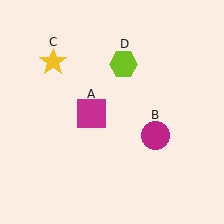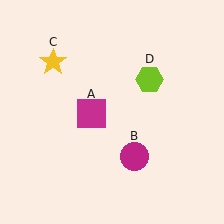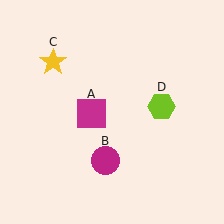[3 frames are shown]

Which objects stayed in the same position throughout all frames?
Magenta square (object A) and yellow star (object C) remained stationary.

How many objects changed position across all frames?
2 objects changed position: magenta circle (object B), lime hexagon (object D).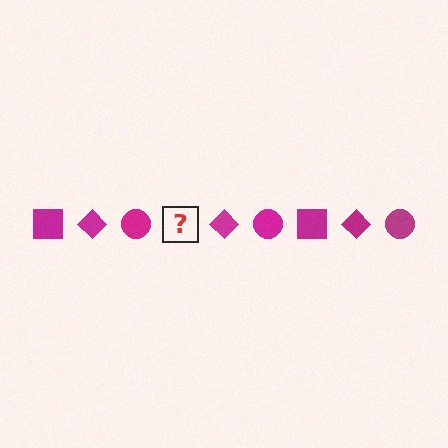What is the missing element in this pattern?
The missing element is a magenta square.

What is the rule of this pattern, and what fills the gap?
The rule is that the pattern cycles through square, diamond, circle shapes in magenta. The gap should be filled with a magenta square.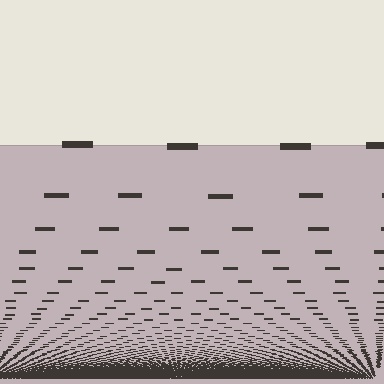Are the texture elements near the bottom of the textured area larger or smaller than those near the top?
Smaller. The gradient is inverted — elements near the bottom are smaller and denser.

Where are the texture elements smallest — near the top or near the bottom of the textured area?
Near the bottom.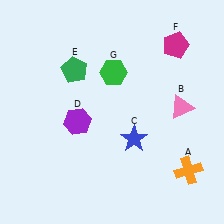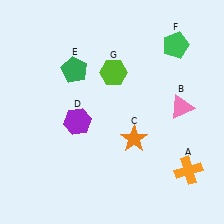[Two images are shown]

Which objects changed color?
C changed from blue to orange. F changed from magenta to green. G changed from green to lime.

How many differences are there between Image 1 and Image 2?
There are 3 differences between the two images.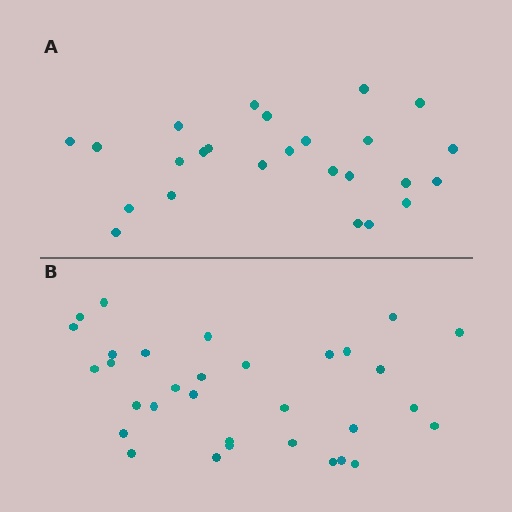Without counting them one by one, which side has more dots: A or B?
Region B (the bottom region) has more dots.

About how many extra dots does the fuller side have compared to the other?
Region B has roughly 8 or so more dots than region A.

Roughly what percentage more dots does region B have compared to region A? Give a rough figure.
About 30% more.